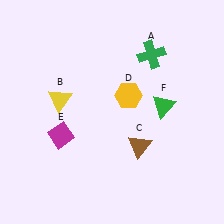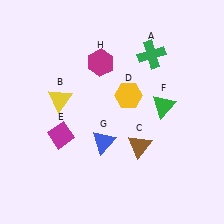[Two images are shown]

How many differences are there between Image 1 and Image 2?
There are 2 differences between the two images.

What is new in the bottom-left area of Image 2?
A blue triangle (G) was added in the bottom-left area of Image 2.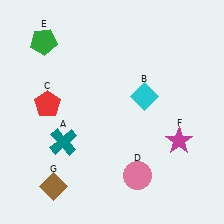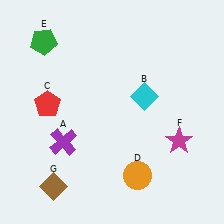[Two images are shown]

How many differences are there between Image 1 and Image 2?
There are 2 differences between the two images.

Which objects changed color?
A changed from teal to purple. D changed from pink to orange.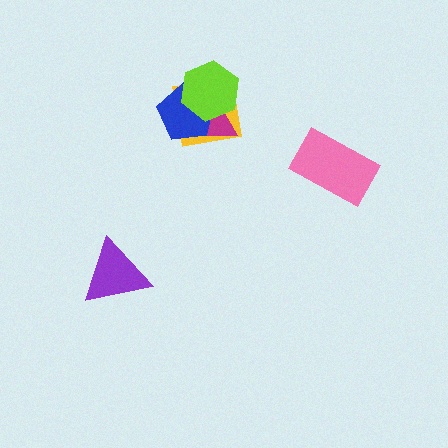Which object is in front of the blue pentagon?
The lime hexagon is in front of the blue pentagon.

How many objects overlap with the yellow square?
3 objects overlap with the yellow square.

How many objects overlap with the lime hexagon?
3 objects overlap with the lime hexagon.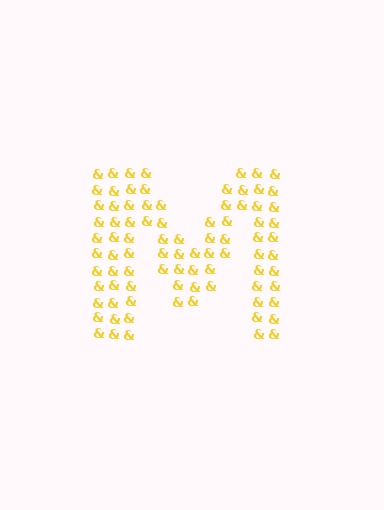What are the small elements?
The small elements are ampersands.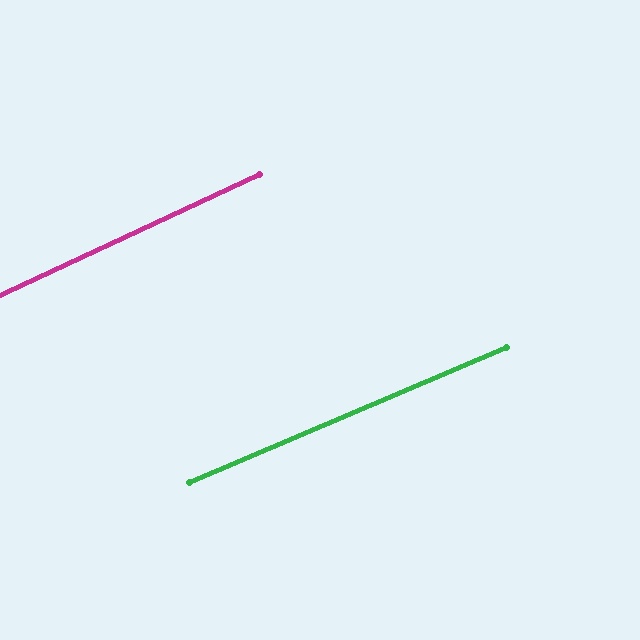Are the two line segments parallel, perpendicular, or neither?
Parallel — their directions differ by only 1.8°.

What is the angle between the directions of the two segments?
Approximately 2 degrees.